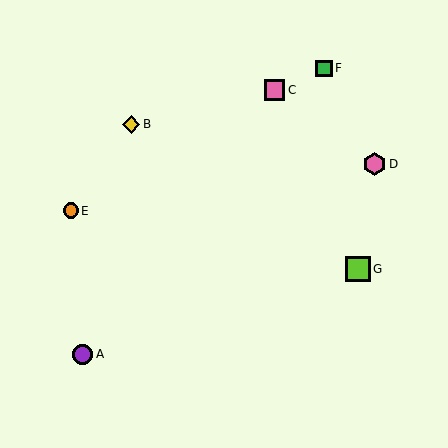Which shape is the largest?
The lime square (labeled G) is the largest.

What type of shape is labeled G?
Shape G is a lime square.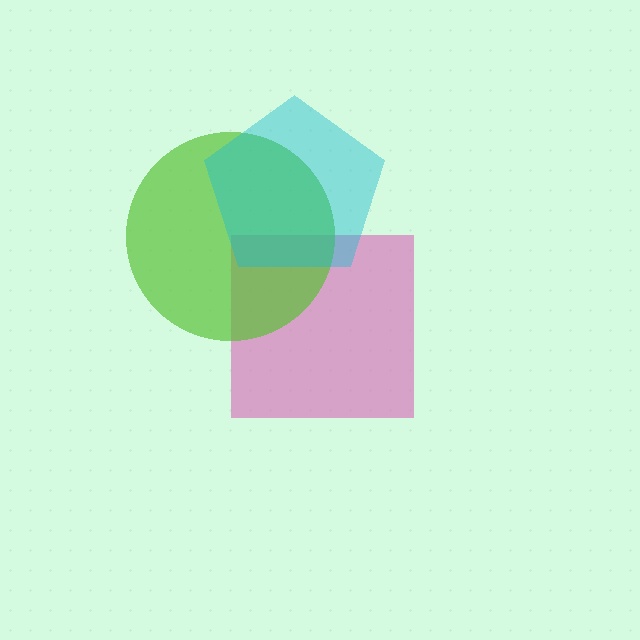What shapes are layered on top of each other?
The layered shapes are: a pink square, a lime circle, a cyan pentagon.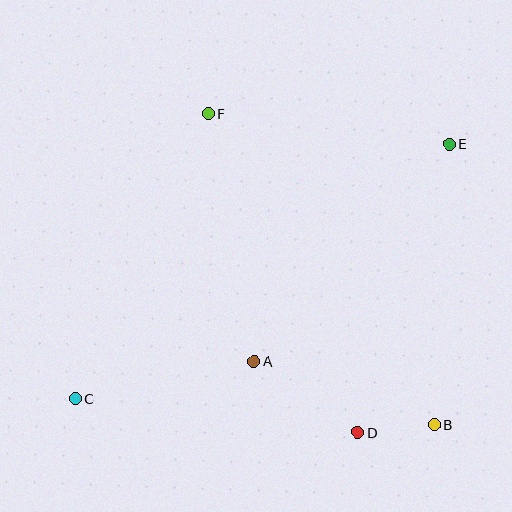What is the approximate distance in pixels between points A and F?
The distance between A and F is approximately 252 pixels.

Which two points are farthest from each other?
Points C and E are farthest from each other.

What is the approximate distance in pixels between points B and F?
The distance between B and F is approximately 385 pixels.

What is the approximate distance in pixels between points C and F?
The distance between C and F is approximately 315 pixels.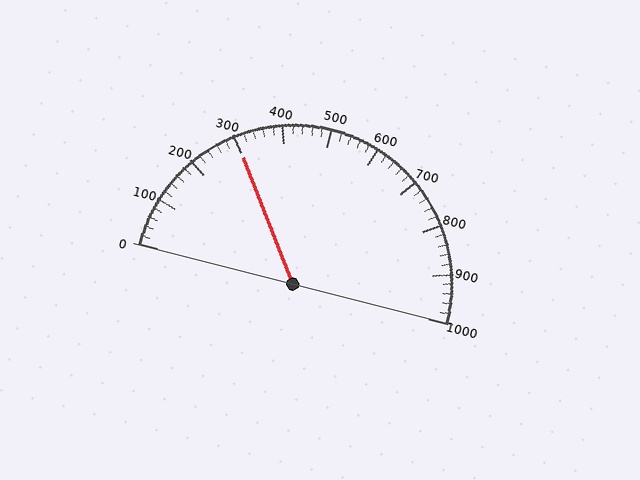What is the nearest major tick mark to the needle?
The nearest major tick mark is 300.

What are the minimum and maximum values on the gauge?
The gauge ranges from 0 to 1000.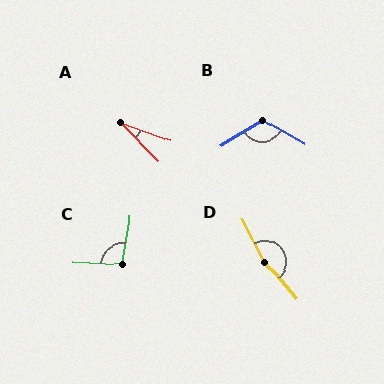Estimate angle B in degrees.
Approximately 119 degrees.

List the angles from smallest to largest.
A (26°), C (97°), B (119°), D (167°).